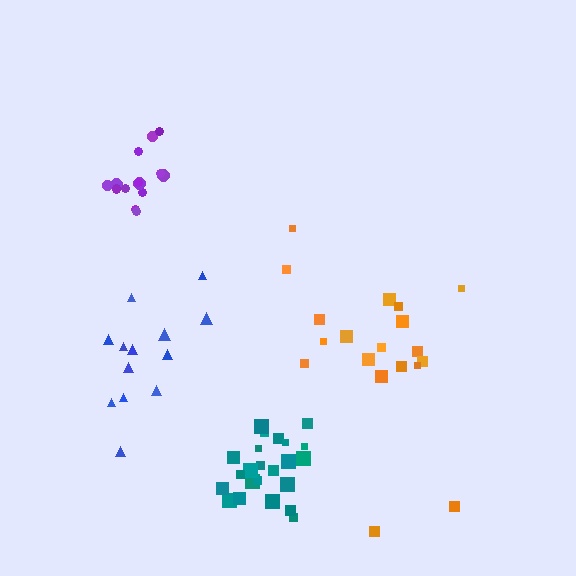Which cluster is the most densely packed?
Purple.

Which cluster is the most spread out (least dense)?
Orange.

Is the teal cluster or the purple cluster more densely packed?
Purple.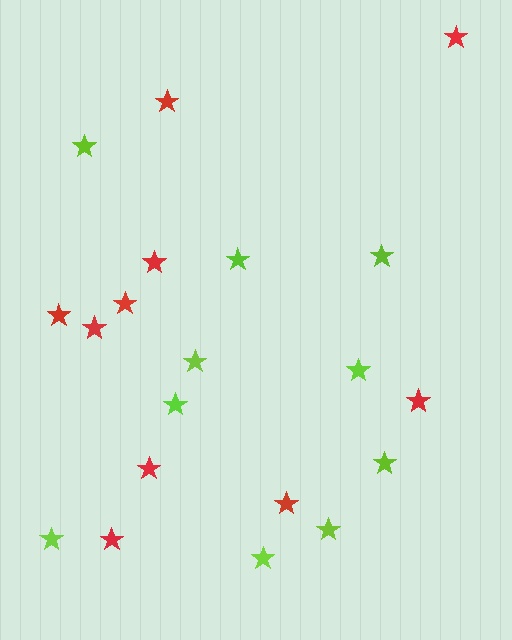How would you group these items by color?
There are 2 groups: one group of red stars (10) and one group of lime stars (10).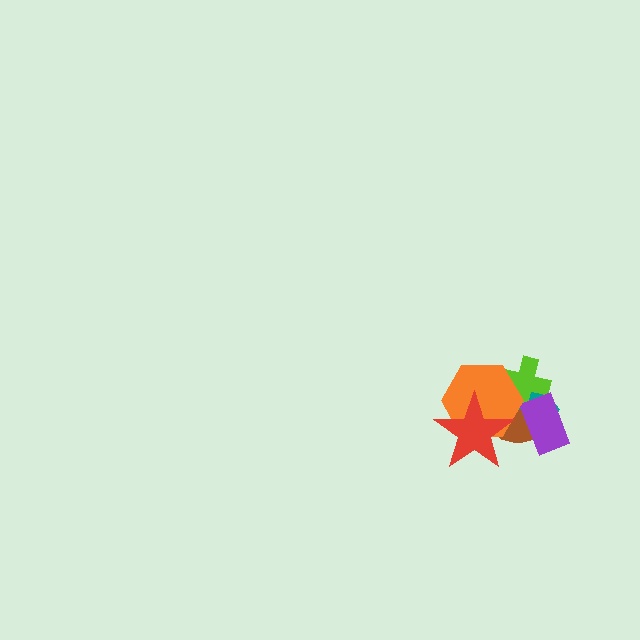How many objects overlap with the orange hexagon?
4 objects overlap with the orange hexagon.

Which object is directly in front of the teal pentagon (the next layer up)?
The brown ellipse is directly in front of the teal pentagon.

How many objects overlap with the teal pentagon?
5 objects overlap with the teal pentagon.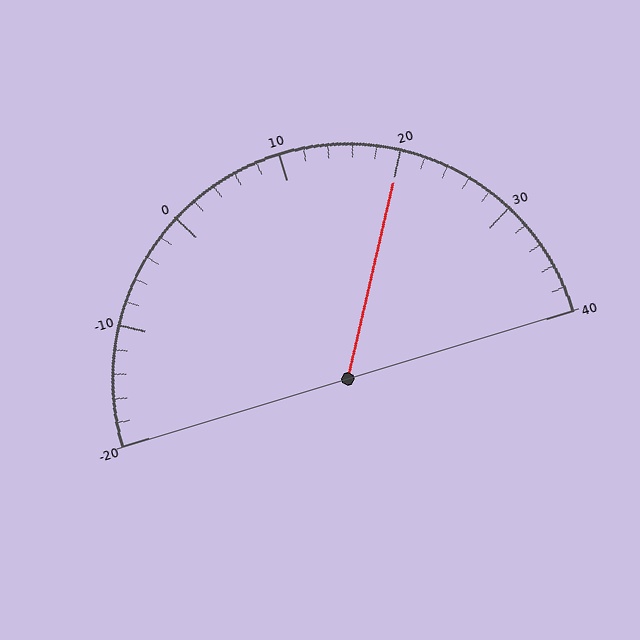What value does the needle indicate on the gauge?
The needle indicates approximately 20.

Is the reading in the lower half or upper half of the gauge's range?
The reading is in the upper half of the range (-20 to 40).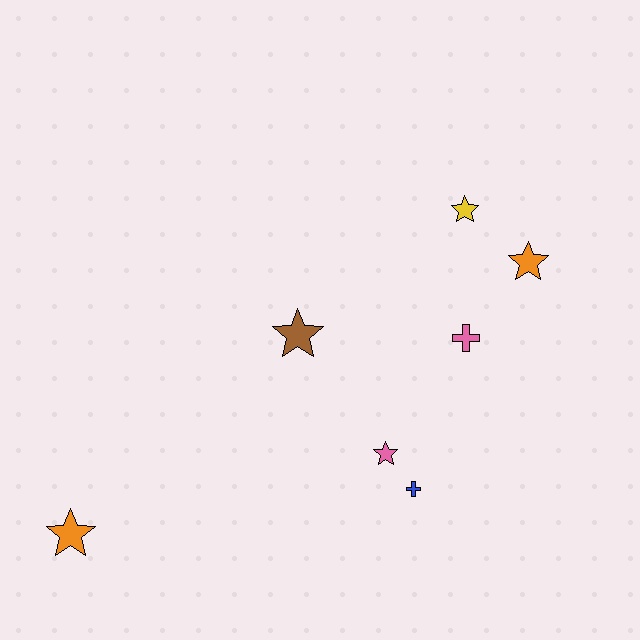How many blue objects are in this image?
There is 1 blue object.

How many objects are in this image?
There are 7 objects.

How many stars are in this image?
There are 5 stars.